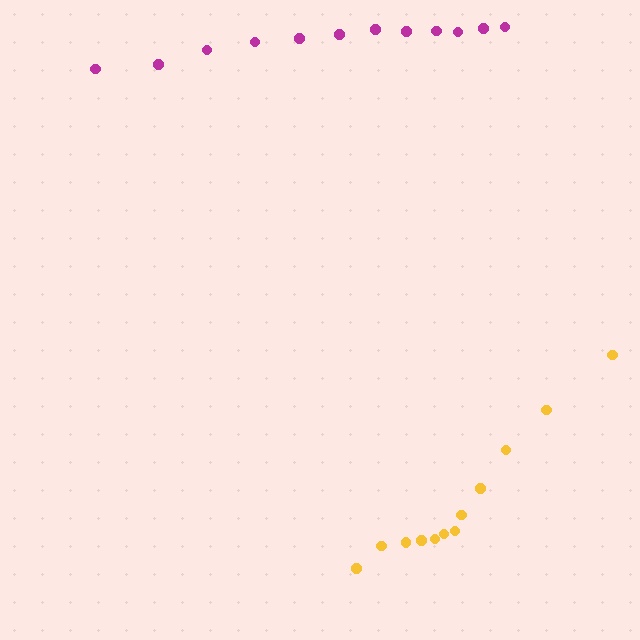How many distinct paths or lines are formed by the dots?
There are 2 distinct paths.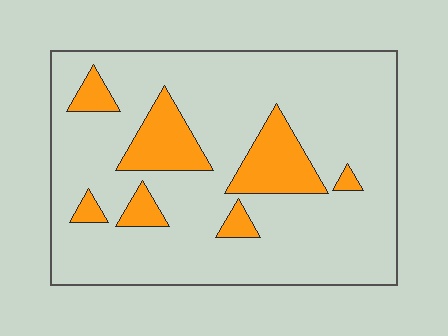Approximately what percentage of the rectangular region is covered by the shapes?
Approximately 15%.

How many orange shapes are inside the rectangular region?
7.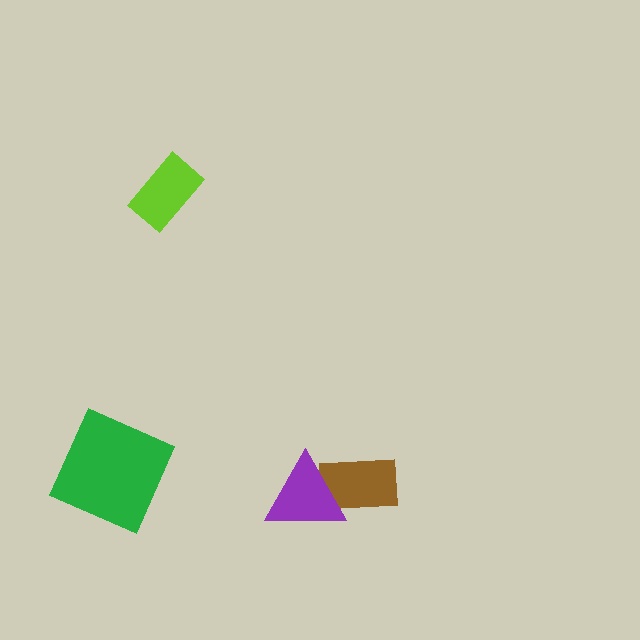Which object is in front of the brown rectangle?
The purple triangle is in front of the brown rectangle.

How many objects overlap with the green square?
0 objects overlap with the green square.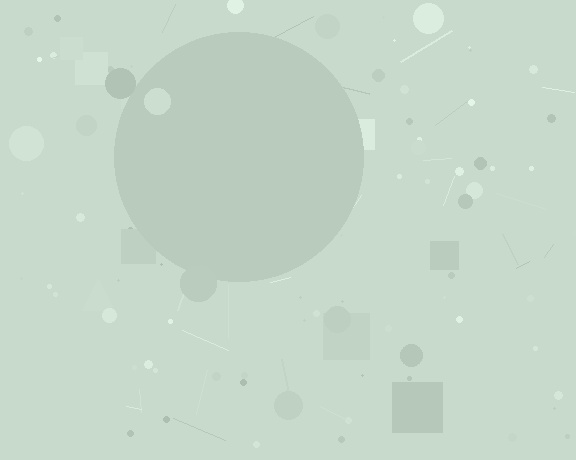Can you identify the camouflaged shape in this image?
The camouflaged shape is a circle.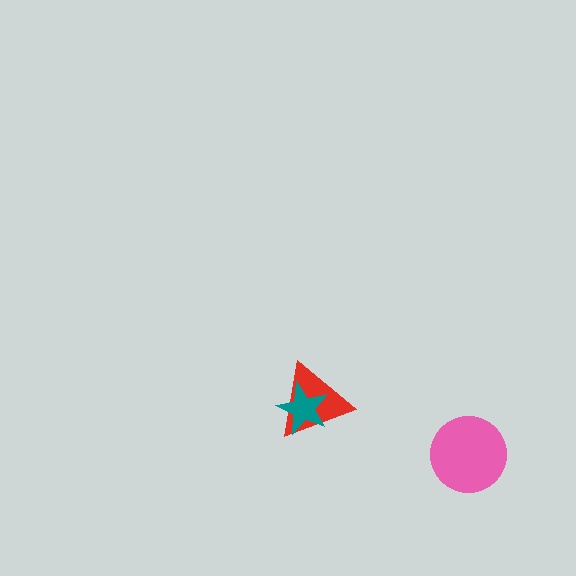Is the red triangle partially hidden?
Yes, it is partially covered by another shape.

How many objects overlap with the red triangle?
1 object overlaps with the red triangle.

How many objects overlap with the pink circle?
0 objects overlap with the pink circle.